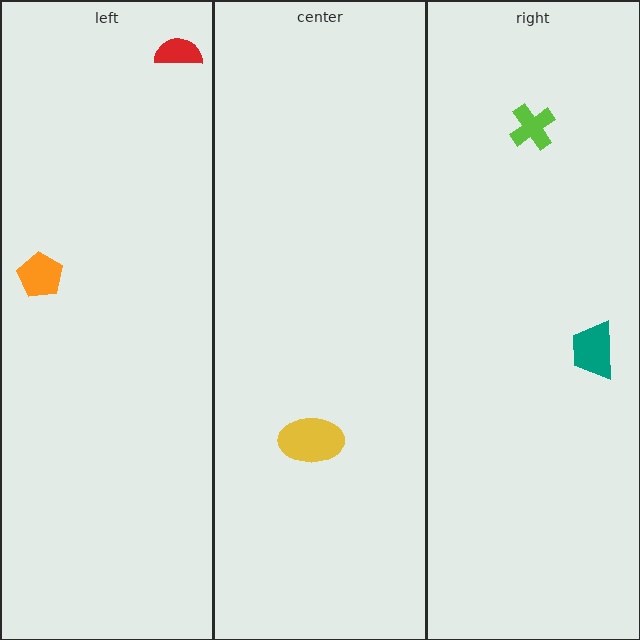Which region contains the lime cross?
The right region.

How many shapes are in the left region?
2.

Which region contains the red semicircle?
The left region.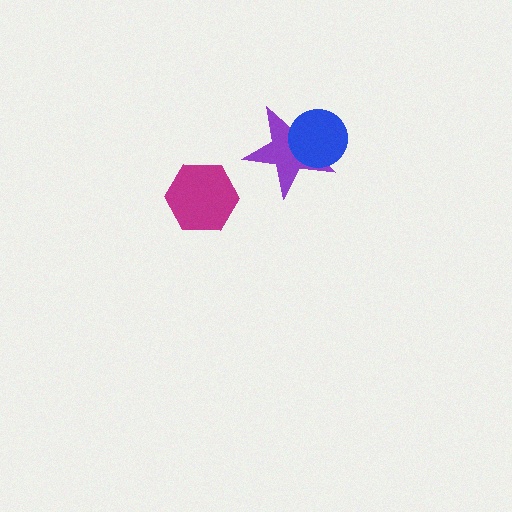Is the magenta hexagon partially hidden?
No, no other shape covers it.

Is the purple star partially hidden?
Yes, it is partially covered by another shape.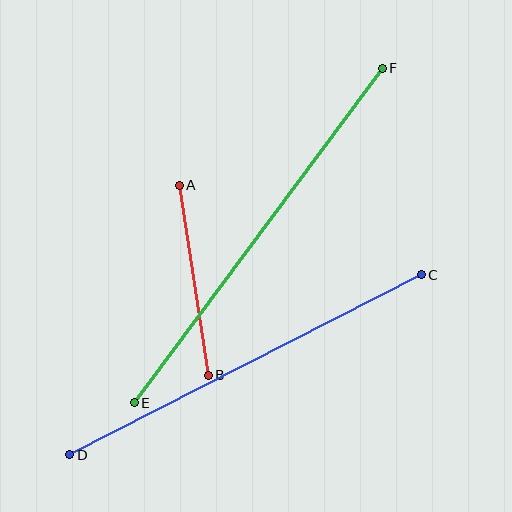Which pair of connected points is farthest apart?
Points E and F are farthest apart.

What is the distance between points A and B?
The distance is approximately 193 pixels.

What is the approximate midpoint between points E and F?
The midpoint is at approximately (258, 236) pixels.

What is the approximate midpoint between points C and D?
The midpoint is at approximately (246, 365) pixels.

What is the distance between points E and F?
The distance is approximately 416 pixels.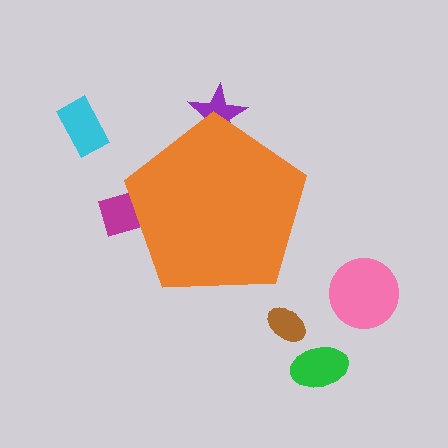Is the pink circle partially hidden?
No, the pink circle is fully visible.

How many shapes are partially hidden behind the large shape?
2 shapes are partially hidden.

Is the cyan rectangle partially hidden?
No, the cyan rectangle is fully visible.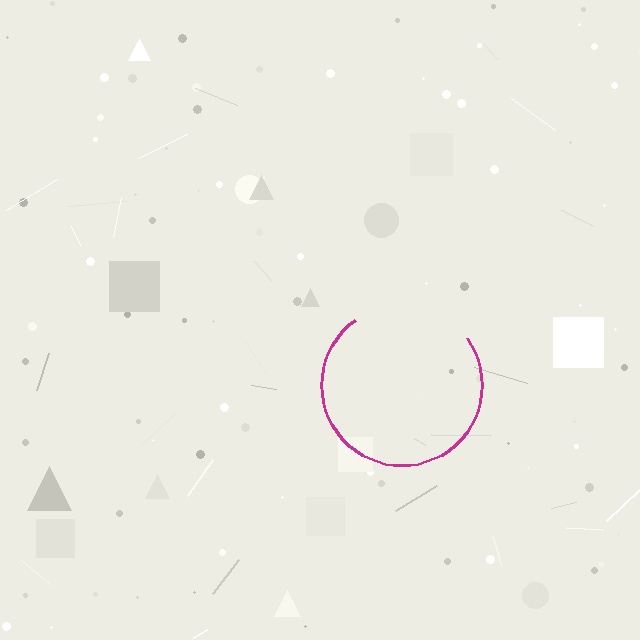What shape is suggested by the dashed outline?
The dashed outline suggests a circle.